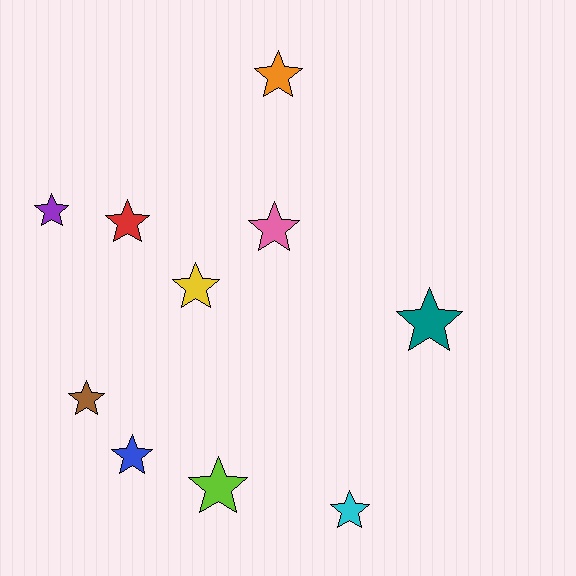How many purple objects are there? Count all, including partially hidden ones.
There is 1 purple object.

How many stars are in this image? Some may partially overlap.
There are 10 stars.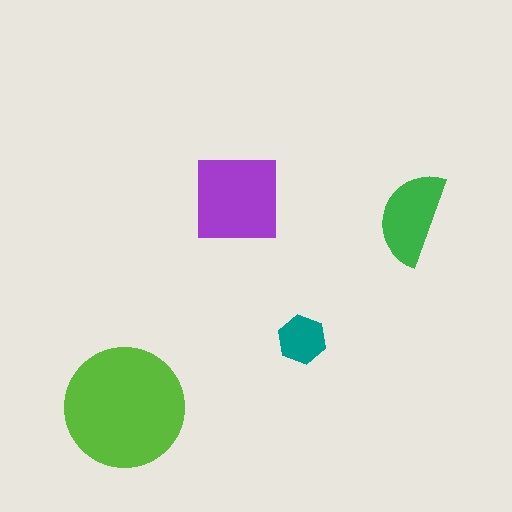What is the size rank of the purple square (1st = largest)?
2nd.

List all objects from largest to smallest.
The lime circle, the purple square, the green semicircle, the teal hexagon.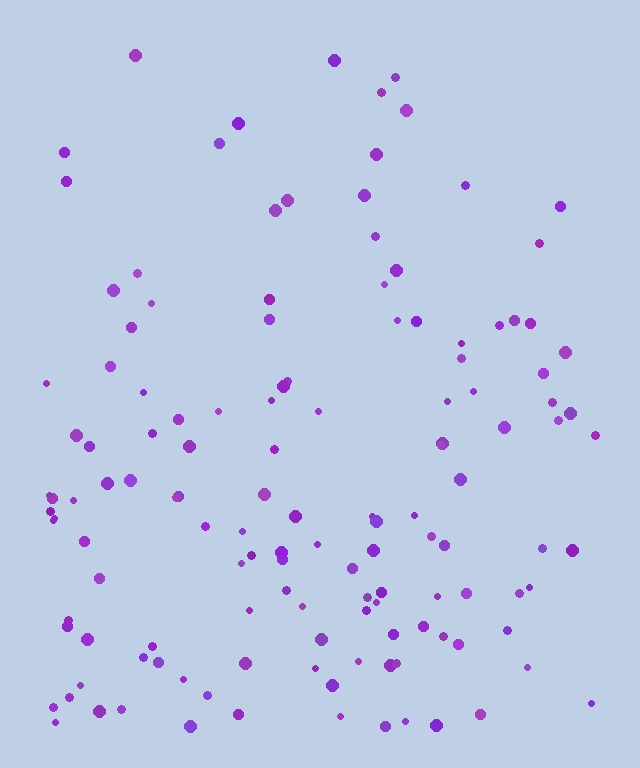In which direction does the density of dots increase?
From top to bottom, with the bottom side densest.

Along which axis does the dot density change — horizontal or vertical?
Vertical.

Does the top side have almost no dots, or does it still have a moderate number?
Still a moderate number, just noticeably fewer than the bottom.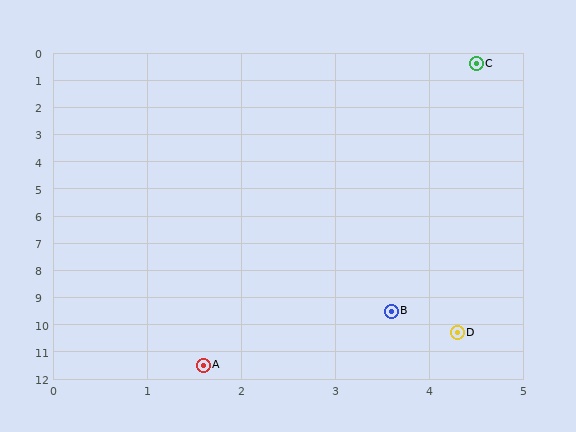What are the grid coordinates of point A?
Point A is at approximately (1.6, 11.5).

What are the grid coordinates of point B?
Point B is at approximately (3.6, 9.5).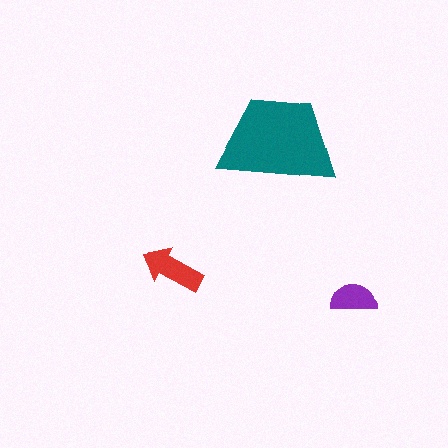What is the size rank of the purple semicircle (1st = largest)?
3rd.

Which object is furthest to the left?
The red arrow is leftmost.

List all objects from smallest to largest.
The purple semicircle, the red arrow, the teal trapezoid.